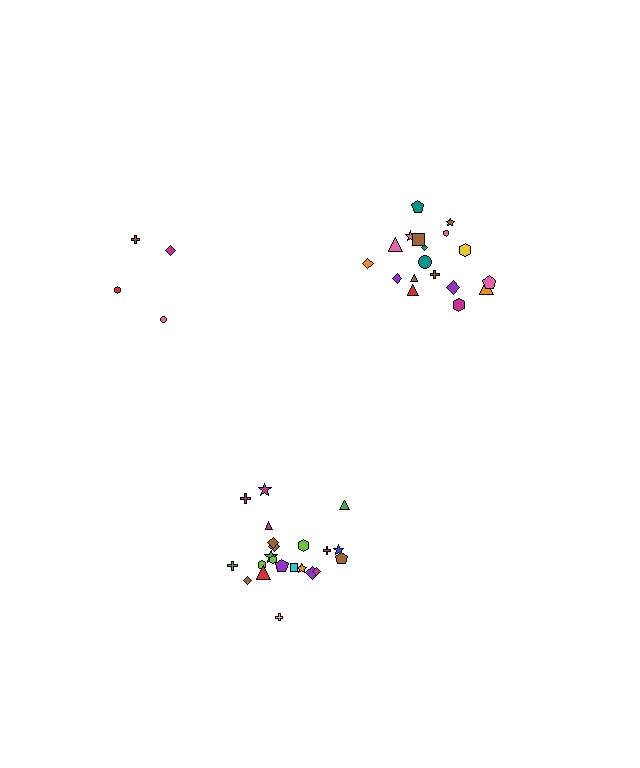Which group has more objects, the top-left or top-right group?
The top-right group.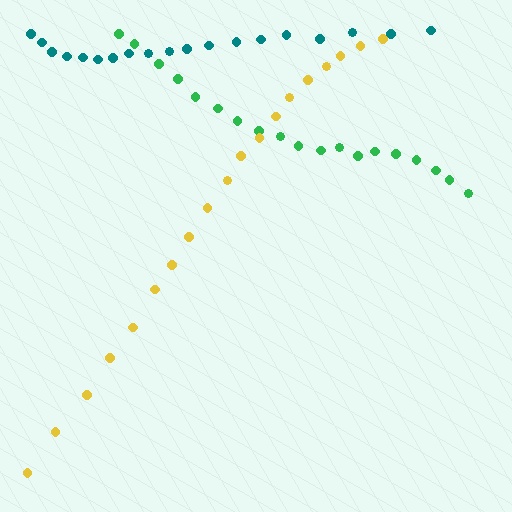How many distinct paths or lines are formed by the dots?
There are 3 distinct paths.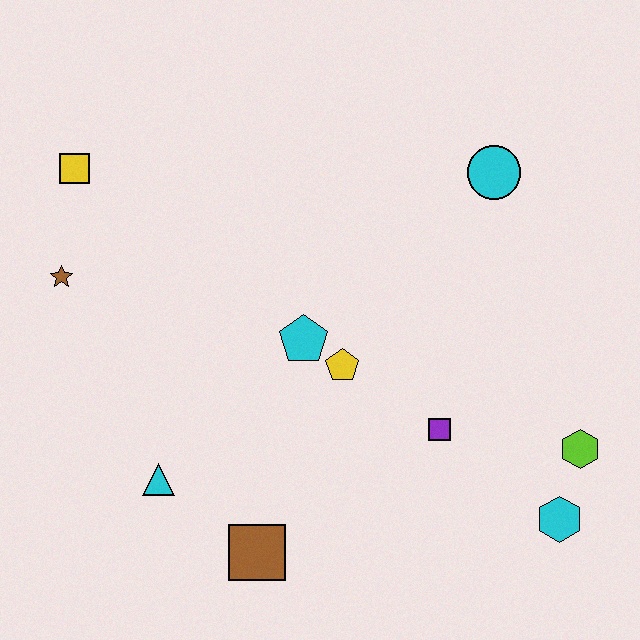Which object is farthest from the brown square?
The cyan circle is farthest from the brown square.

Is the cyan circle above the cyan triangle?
Yes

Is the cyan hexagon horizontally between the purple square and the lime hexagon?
Yes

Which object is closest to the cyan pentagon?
The yellow pentagon is closest to the cyan pentagon.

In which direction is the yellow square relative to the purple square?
The yellow square is to the left of the purple square.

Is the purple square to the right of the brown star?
Yes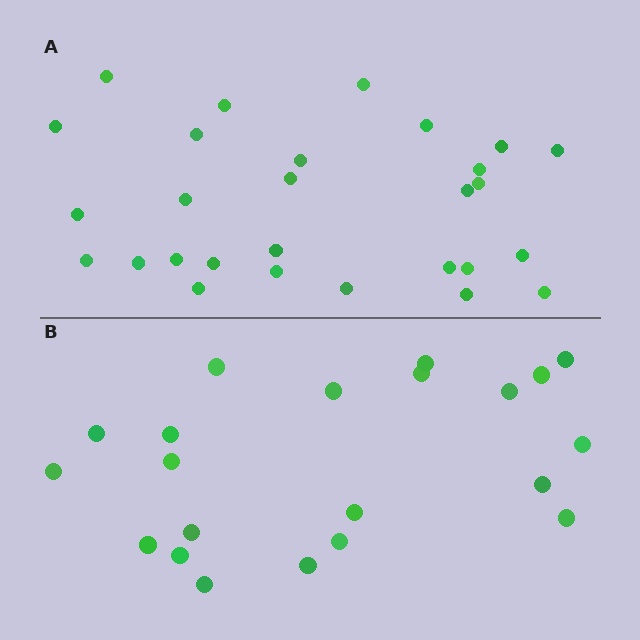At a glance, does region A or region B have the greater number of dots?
Region A (the top region) has more dots.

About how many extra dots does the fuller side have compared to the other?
Region A has roughly 8 or so more dots than region B.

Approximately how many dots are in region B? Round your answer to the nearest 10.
About 20 dots. (The exact count is 21, which rounds to 20.)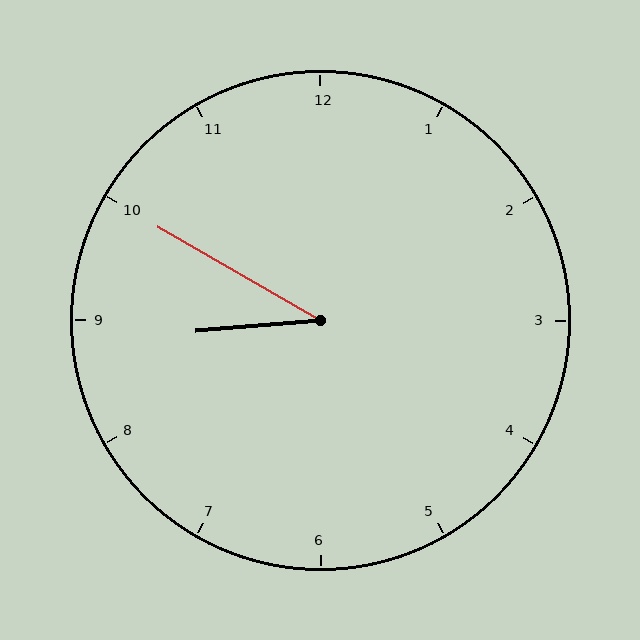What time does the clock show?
8:50.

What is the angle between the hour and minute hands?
Approximately 35 degrees.